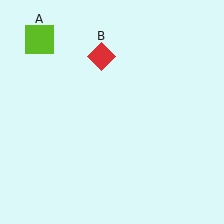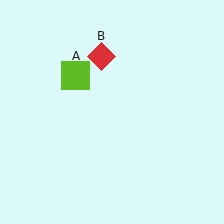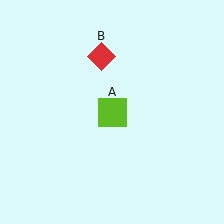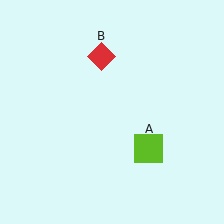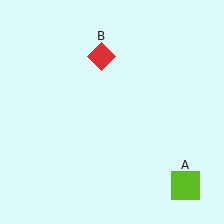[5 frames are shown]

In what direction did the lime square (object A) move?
The lime square (object A) moved down and to the right.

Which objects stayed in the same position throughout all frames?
Red diamond (object B) remained stationary.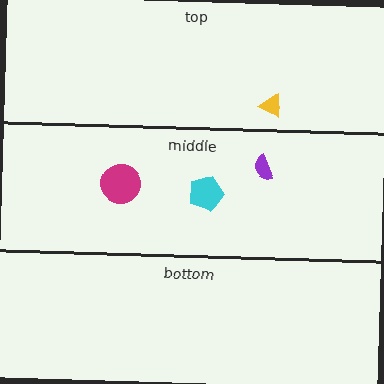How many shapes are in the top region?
1.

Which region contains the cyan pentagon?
The middle region.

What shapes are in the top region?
The yellow triangle.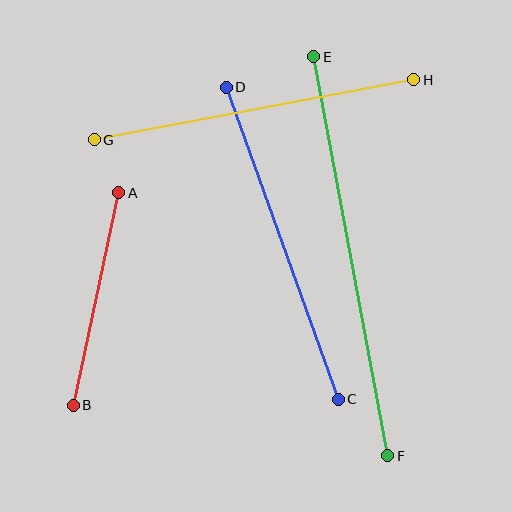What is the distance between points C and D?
The distance is approximately 331 pixels.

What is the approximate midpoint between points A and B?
The midpoint is at approximately (96, 299) pixels.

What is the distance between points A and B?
The distance is approximately 217 pixels.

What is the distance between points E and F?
The distance is approximately 406 pixels.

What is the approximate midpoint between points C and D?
The midpoint is at approximately (282, 243) pixels.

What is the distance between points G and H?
The distance is approximately 325 pixels.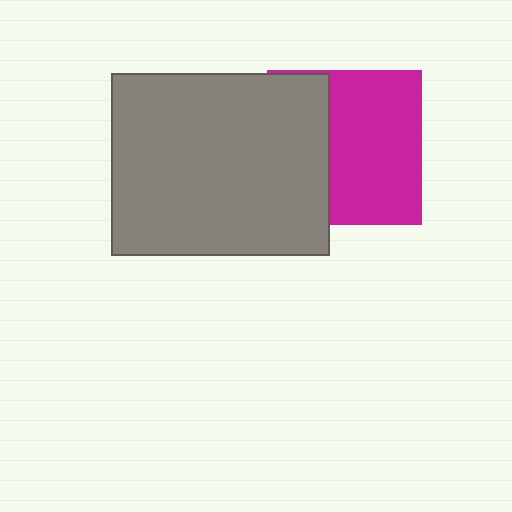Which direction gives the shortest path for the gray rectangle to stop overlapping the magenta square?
Moving left gives the shortest separation.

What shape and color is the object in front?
The object in front is a gray rectangle.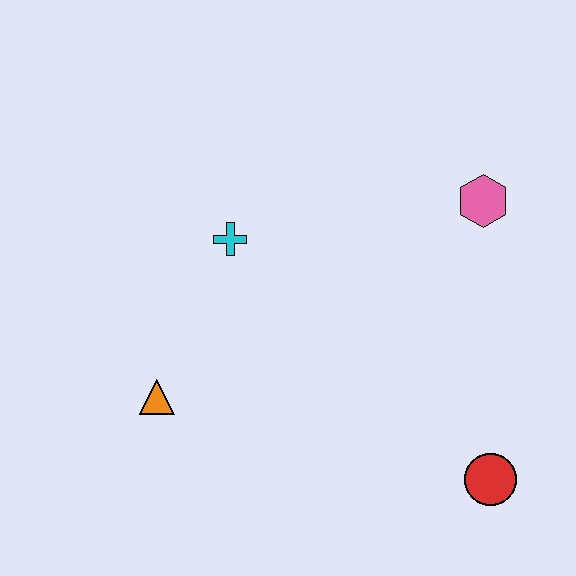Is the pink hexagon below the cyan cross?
No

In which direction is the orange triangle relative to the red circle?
The orange triangle is to the left of the red circle.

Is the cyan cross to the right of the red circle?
No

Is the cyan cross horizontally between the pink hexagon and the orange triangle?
Yes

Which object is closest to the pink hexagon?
The cyan cross is closest to the pink hexagon.